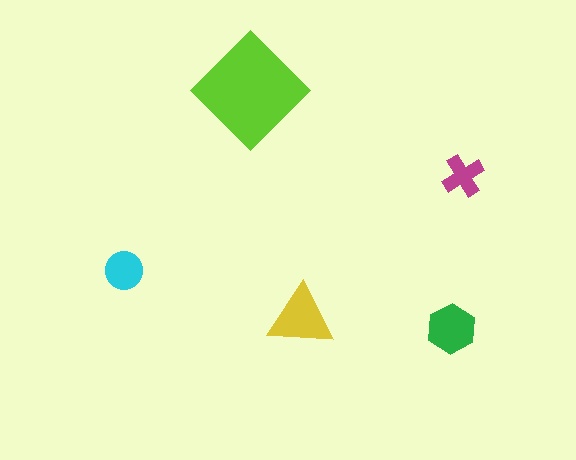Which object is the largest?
The lime diamond.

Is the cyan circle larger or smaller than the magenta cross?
Larger.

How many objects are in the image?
There are 5 objects in the image.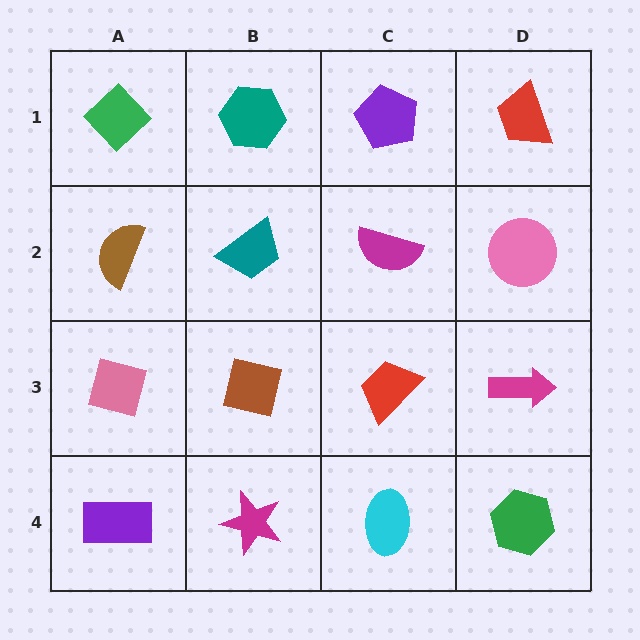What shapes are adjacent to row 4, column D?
A magenta arrow (row 3, column D), a cyan ellipse (row 4, column C).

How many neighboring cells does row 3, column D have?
3.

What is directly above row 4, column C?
A red trapezoid.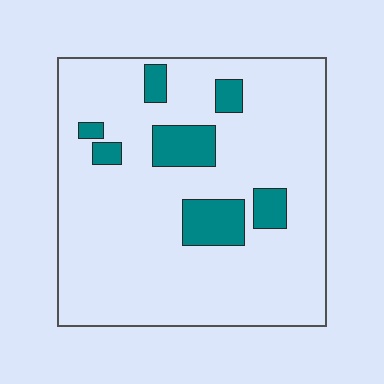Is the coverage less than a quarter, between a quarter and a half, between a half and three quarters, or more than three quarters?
Less than a quarter.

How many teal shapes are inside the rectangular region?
7.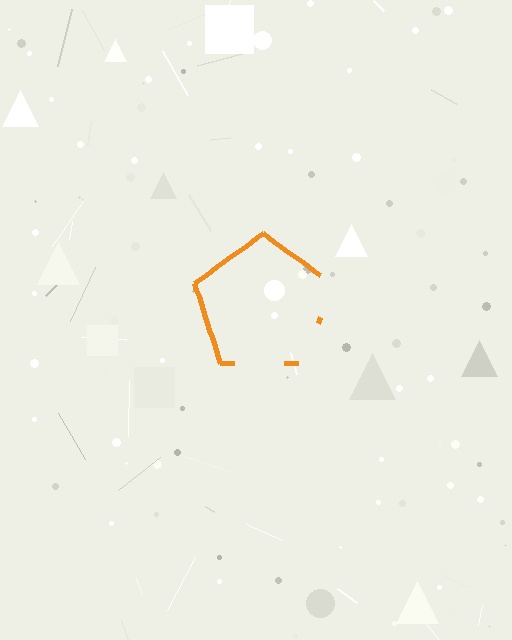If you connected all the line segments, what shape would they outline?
They would outline a pentagon.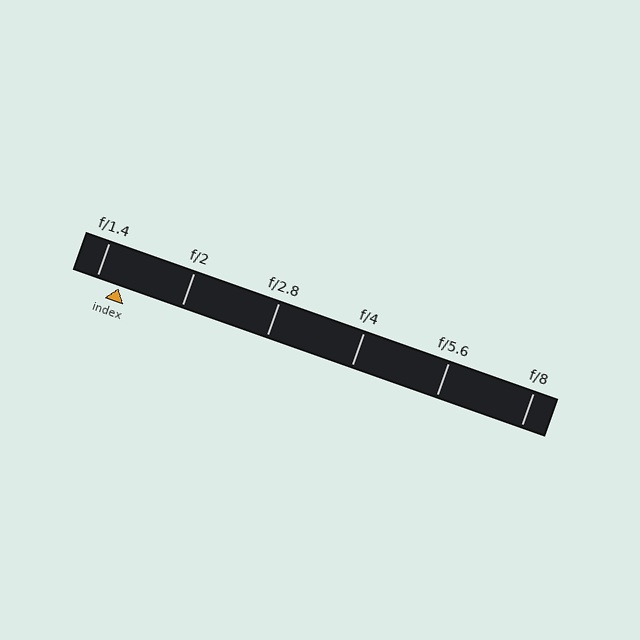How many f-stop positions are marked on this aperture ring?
There are 6 f-stop positions marked.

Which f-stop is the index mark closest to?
The index mark is closest to f/1.4.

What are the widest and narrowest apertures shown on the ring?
The widest aperture shown is f/1.4 and the narrowest is f/8.